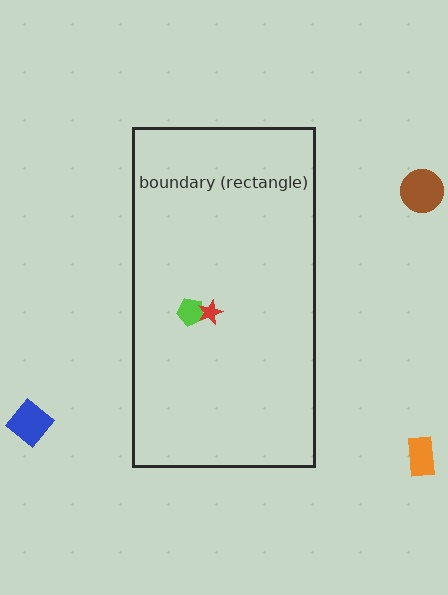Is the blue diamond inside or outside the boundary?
Outside.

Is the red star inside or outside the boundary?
Inside.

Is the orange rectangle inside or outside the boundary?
Outside.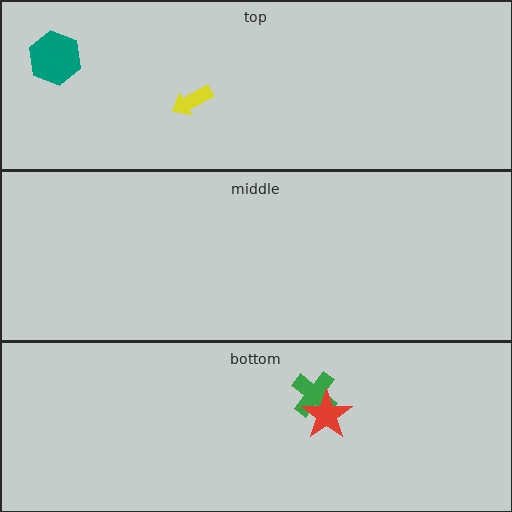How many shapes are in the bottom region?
2.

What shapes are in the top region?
The yellow arrow, the teal hexagon.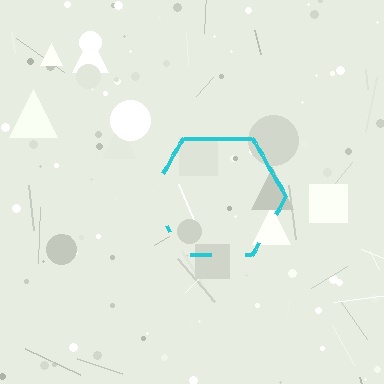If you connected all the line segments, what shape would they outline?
They would outline a hexagon.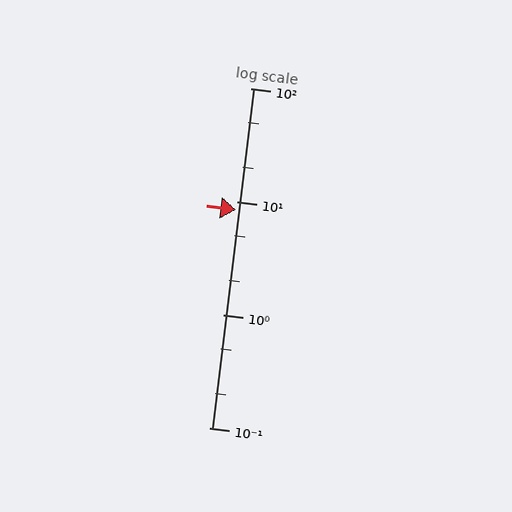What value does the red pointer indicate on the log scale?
The pointer indicates approximately 8.5.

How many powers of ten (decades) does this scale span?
The scale spans 3 decades, from 0.1 to 100.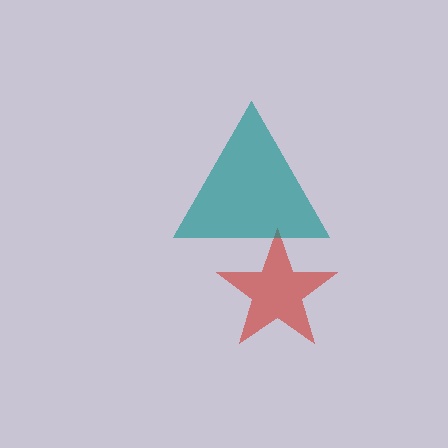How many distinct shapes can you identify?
There are 2 distinct shapes: a red star, a teal triangle.